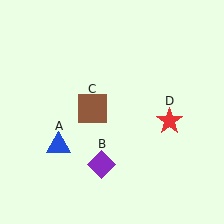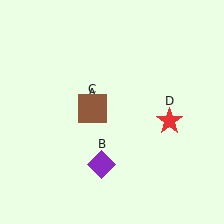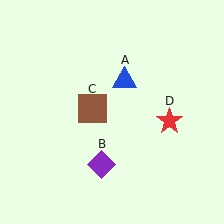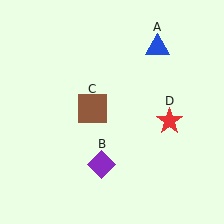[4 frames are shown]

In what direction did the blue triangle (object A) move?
The blue triangle (object A) moved up and to the right.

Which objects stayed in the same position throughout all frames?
Purple diamond (object B) and brown square (object C) and red star (object D) remained stationary.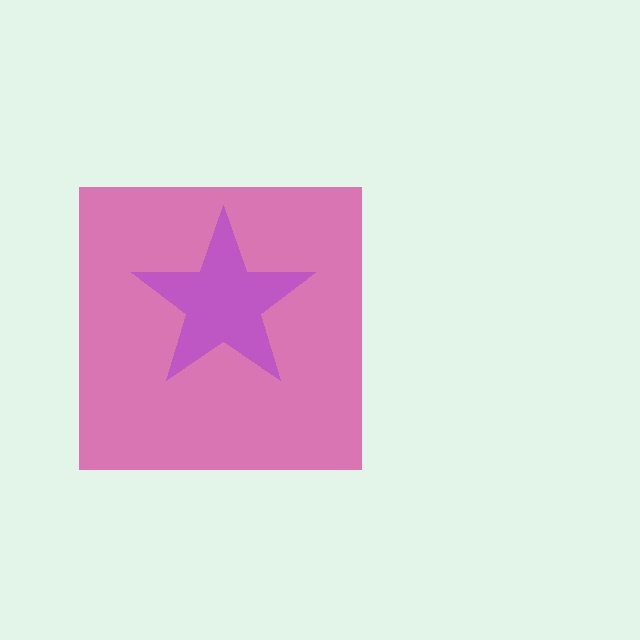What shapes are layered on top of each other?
The layered shapes are: a magenta square, a purple star.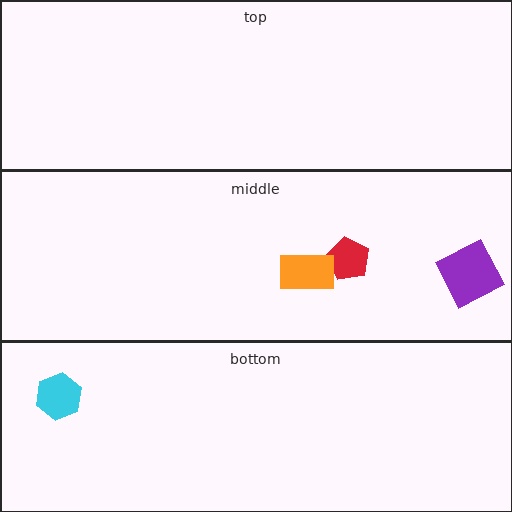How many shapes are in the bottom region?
1.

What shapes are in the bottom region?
The cyan hexagon.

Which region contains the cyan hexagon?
The bottom region.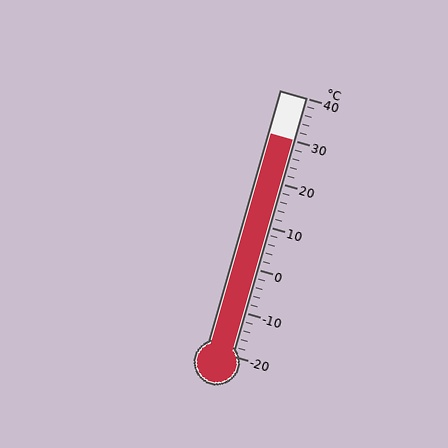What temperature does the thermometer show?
The thermometer shows approximately 30°C.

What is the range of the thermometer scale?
The thermometer scale ranges from -20°C to 40°C.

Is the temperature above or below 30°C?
The temperature is at 30°C.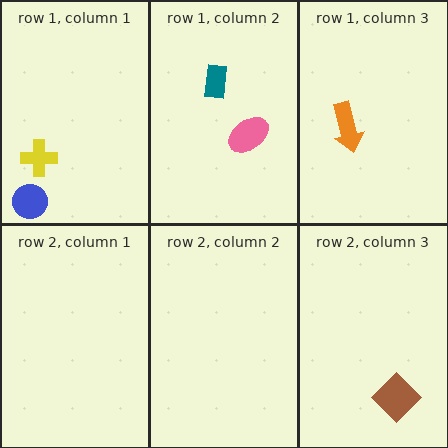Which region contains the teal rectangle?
The row 1, column 2 region.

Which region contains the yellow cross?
The row 1, column 1 region.